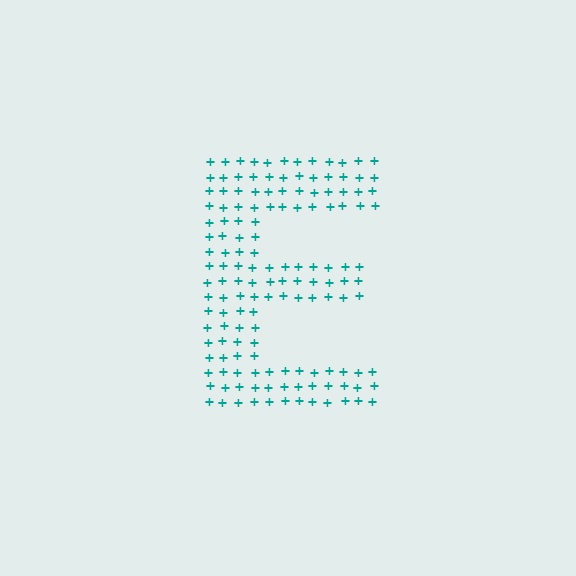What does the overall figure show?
The overall figure shows the letter E.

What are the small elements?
The small elements are plus signs.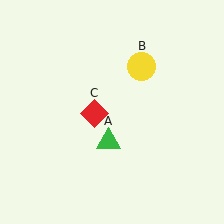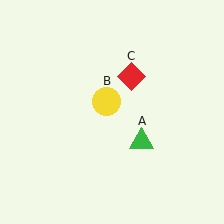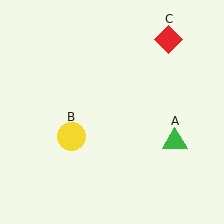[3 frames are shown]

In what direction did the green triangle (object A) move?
The green triangle (object A) moved right.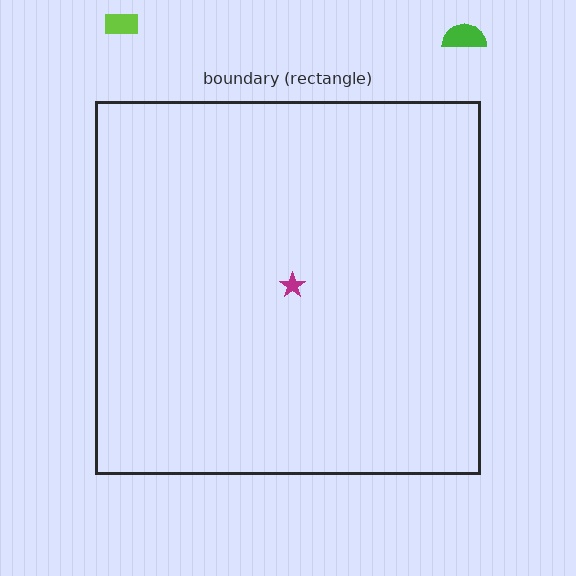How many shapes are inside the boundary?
1 inside, 2 outside.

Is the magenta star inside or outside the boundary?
Inside.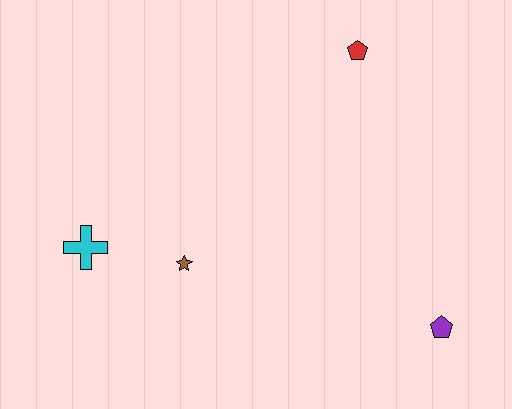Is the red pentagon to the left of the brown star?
No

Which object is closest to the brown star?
The cyan cross is closest to the brown star.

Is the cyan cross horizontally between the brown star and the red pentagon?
No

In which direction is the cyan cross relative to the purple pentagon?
The cyan cross is to the left of the purple pentagon.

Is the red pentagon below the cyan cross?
No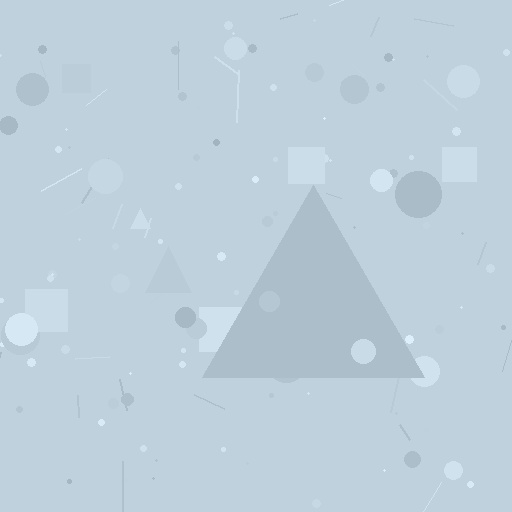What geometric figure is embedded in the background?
A triangle is embedded in the background.